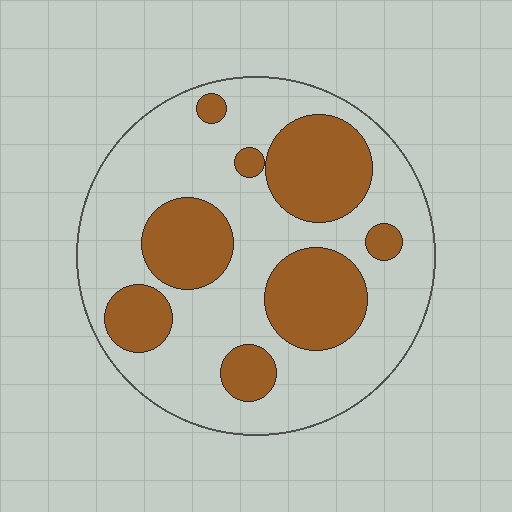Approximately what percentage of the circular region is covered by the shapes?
Approximately 35%.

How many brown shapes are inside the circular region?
8.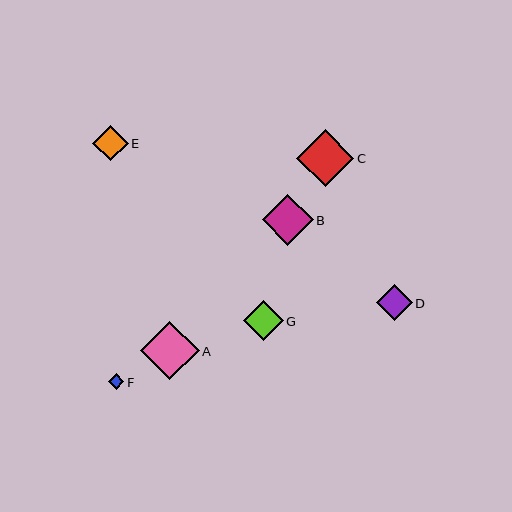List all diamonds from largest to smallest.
From largest to smallest: A, C, B, G, E, D, F.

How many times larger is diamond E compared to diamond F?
Diamond E is approximately 2.3 times the size of diamond F.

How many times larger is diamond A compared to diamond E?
Diamond A is approximately 1.7 times the size of diamond E.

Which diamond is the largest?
Diamond A is the largest with a size of approximately 59 pixels.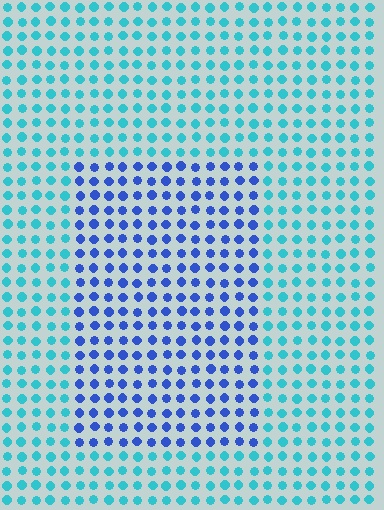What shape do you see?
I see a rectangle.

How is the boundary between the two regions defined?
The boundary is defined purely by a slight shift in hue (about 44 degrees). Spacing, size, and orientation are identical on both sides.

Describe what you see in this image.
The image is filled with small cyan elements in a uniform arrangement. A rectangle-shaped region is visible where the elements are tinted to a slightly different hue, forming a subtle color boundary.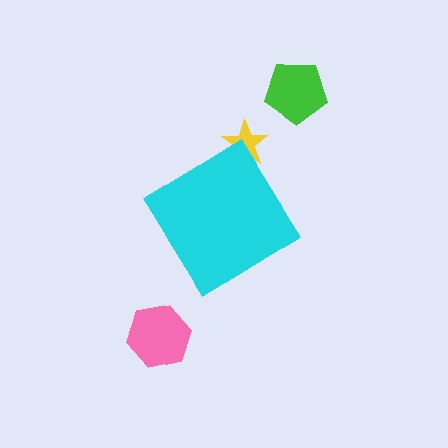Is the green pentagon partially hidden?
No, the green pentagon is fully visible.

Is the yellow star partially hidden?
Yes, the yellow star is partially hidden behind the cyan diamond.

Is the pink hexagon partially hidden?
No, the pink hexagon is fully visible.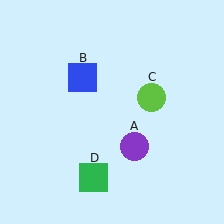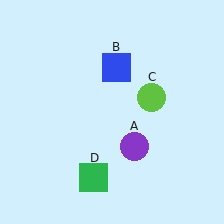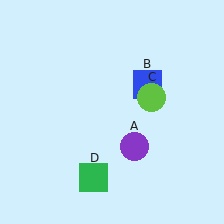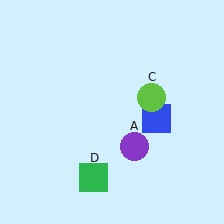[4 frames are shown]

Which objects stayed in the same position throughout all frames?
Purple circle (object A) and lime circle (object C) and green square (object D) remained stationary.